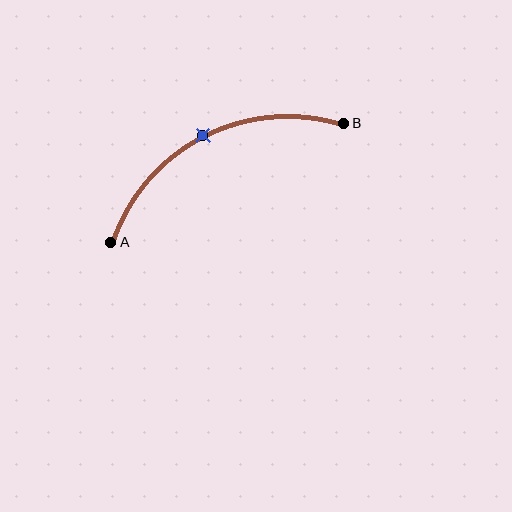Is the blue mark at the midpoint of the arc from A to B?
Yes. The blue mark lies on the arc at equal arc-length from both A and B — it is the arc midpoint.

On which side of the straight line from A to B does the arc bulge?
The arc bulges above the straight line connecting A and B.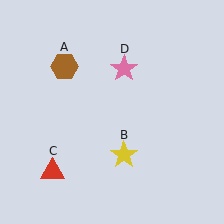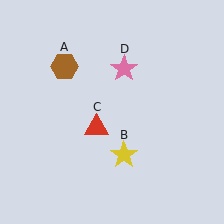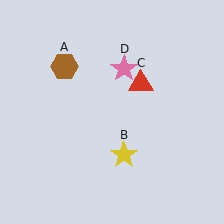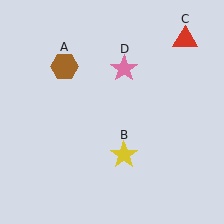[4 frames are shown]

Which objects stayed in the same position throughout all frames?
Brown hexagon (object A) and yellow star (object B) and pink star (object D) remained stationary.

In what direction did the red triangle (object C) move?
The red triangle (object C) moved up and to the right.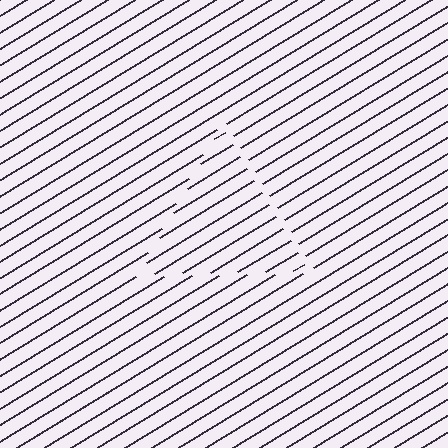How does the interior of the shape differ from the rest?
The interior of the shape contains the same grating, shifted by half a period — the contour is defined by the phase discontinuity where line-ends from the inner and outer gratings abut.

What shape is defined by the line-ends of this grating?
An illusory triangle. The interior of the shape contains the same grating, shifted by half a period — the contour is defined by the phase discontinuity where line-ends from the inner and outer gratings abut.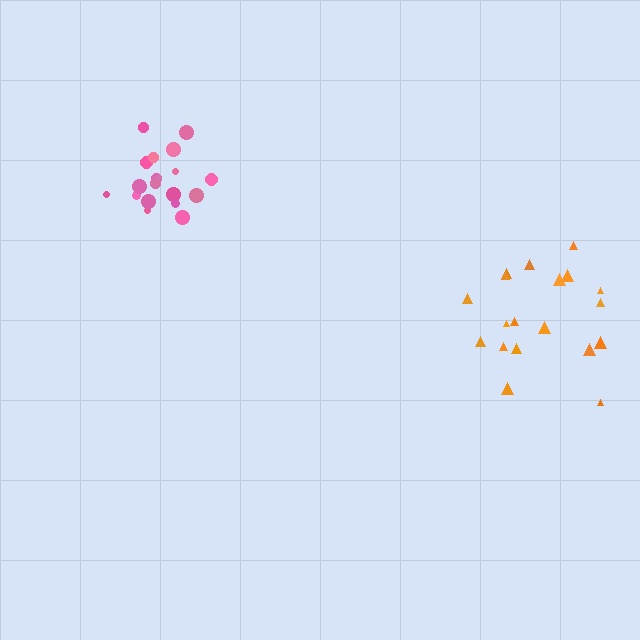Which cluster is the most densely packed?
Pink.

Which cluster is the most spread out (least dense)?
Orange.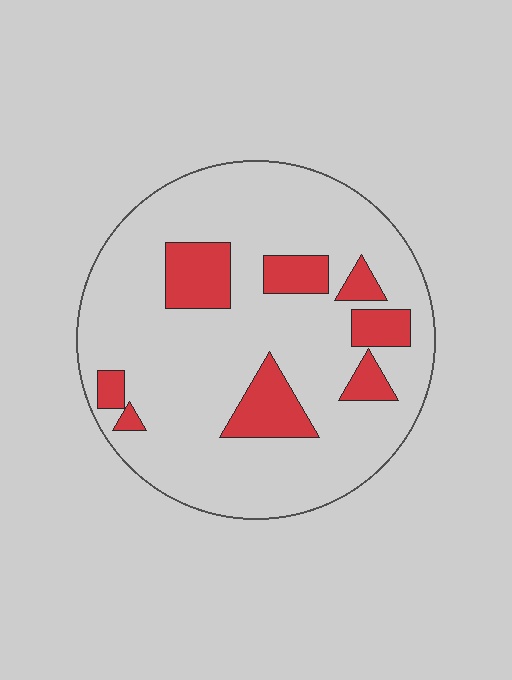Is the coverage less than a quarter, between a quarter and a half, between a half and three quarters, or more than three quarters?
Less than a quarter.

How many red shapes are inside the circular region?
8.